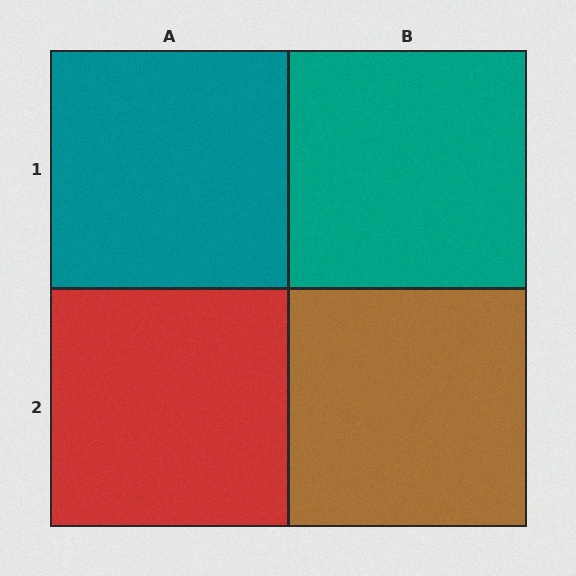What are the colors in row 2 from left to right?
Red, brown.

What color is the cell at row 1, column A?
Teal.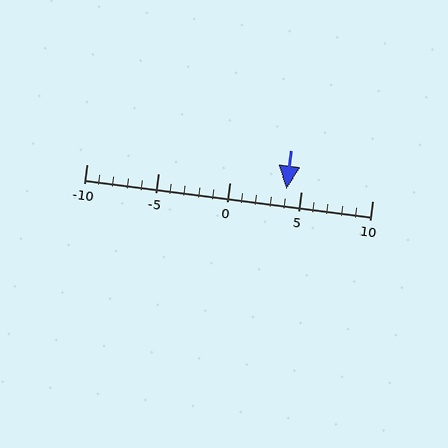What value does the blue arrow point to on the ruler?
The blue arrow points to approximately 4.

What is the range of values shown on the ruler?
The ruler shows values from -10 to 10.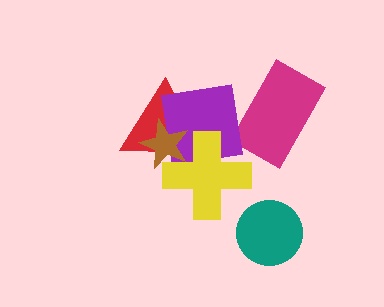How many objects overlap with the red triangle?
3 objects overlap with the red triangle.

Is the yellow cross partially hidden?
Yes, it is partially covered by another shape.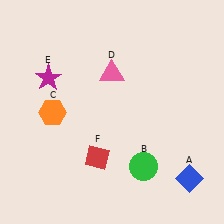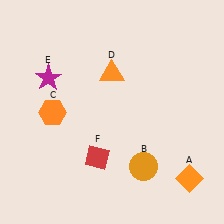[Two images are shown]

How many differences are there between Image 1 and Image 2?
There are 3 differences between the two images.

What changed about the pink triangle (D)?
In Image 1, D is pink. In Image 2, it changed to orange.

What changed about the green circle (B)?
In Image 1, B is green. In Image 2, it changed to orange.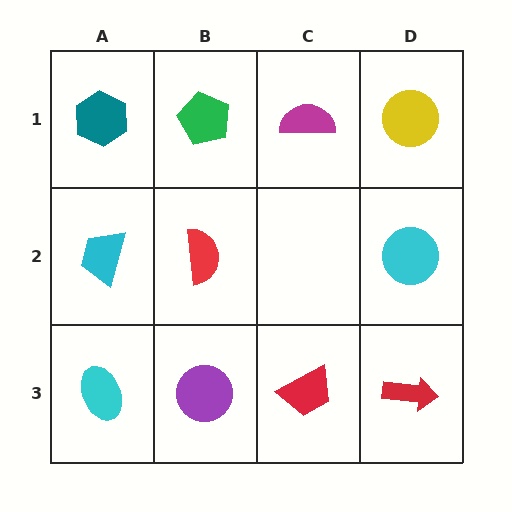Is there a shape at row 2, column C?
No, that cell is empty.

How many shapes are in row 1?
4 shapes.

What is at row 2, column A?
A cyan trapezoid.